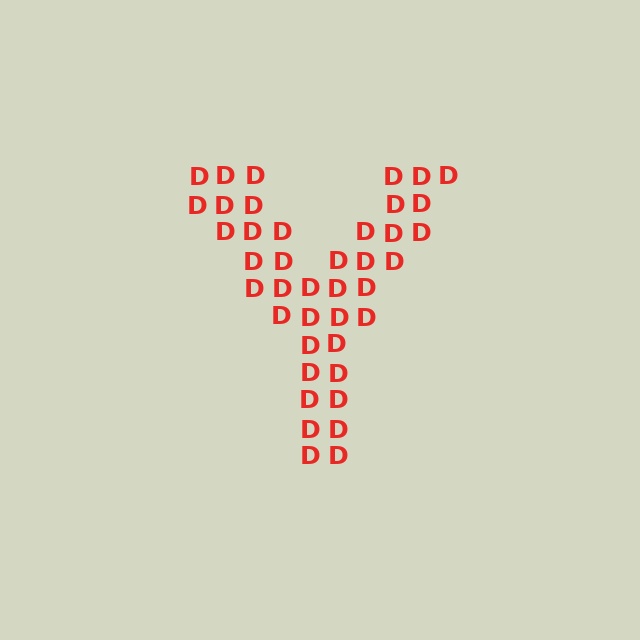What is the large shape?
The large shape is the letter Y.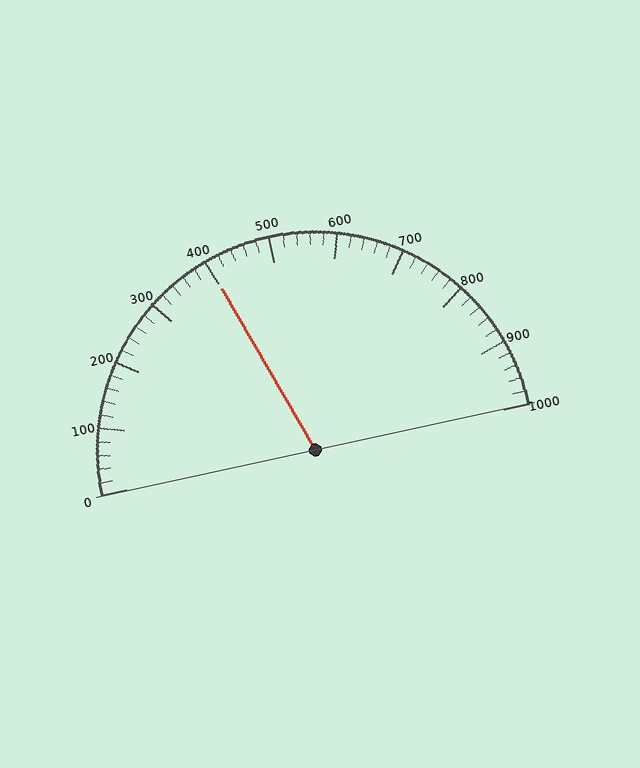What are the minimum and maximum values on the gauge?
The gauge ranges from 0 to 1000.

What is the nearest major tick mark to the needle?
The nearest major tick mark is 400.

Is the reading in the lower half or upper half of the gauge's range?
The reading is in the lower half of the range (0 to 1000).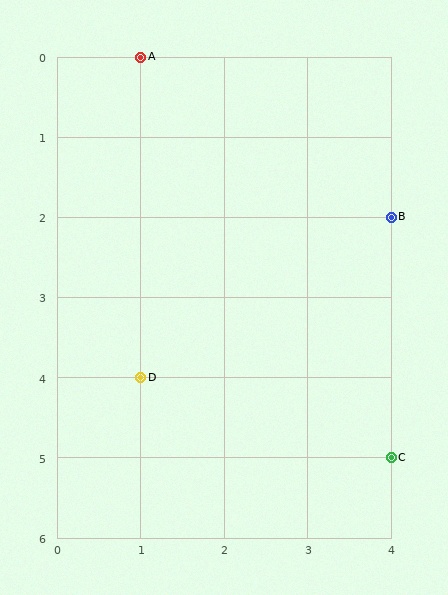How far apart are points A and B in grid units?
Points A and B are 3 columns and 2 rows apart (about 3.6 grid units diagonally).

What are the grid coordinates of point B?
Point B is at grid coordinates (4, 2).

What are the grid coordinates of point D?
Point D is at grid coordinates (1, 4).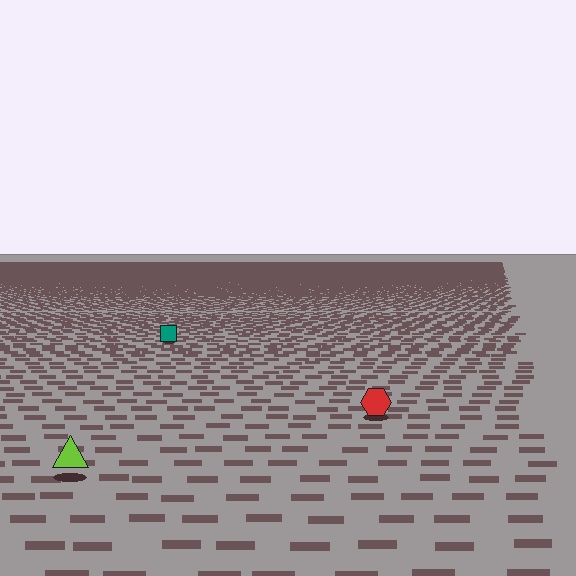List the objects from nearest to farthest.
From nearest to farthest: the lime triangle, the red hexagon, the teal square.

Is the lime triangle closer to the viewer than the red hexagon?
Yes. The lime triangle is closer — you can tell from the texture gradient: the ground texture is coarser near it.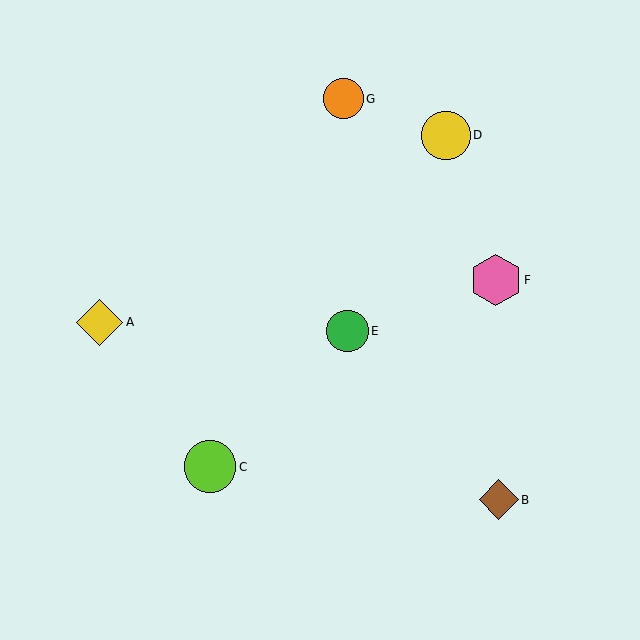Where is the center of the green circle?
The center of the green circle is at (348, 331).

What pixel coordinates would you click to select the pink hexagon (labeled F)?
Click at (496, 280) to select the pink hexagon F.